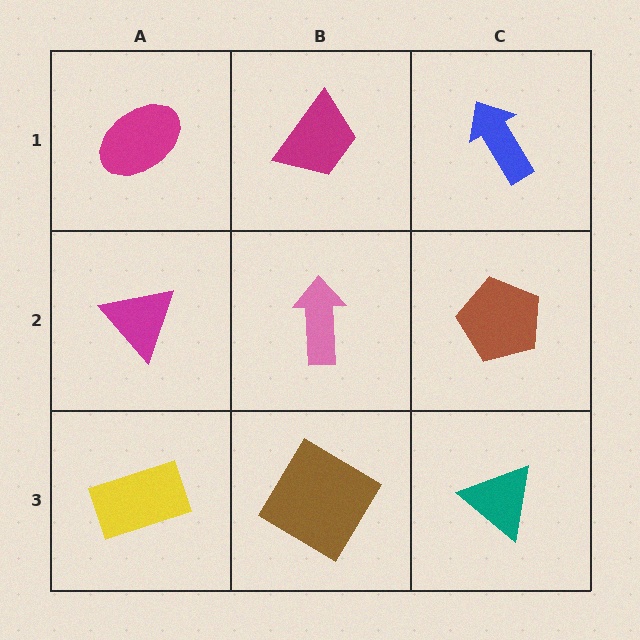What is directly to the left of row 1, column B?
A magenta ellipse.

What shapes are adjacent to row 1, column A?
A magenta triangle (row 2, column A), a magenta trapezoid (row 1, column B).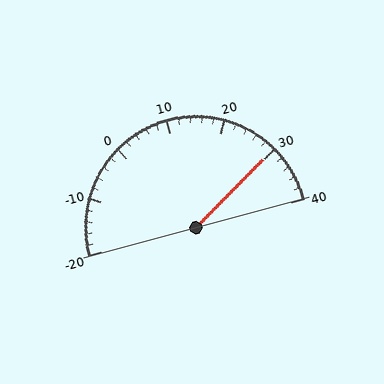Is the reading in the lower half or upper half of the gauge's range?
The reading is in the upper half of the range (-20 to 40).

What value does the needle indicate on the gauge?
The needle indicates approximately 30.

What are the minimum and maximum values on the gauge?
The gauge ranges from -20 to 40.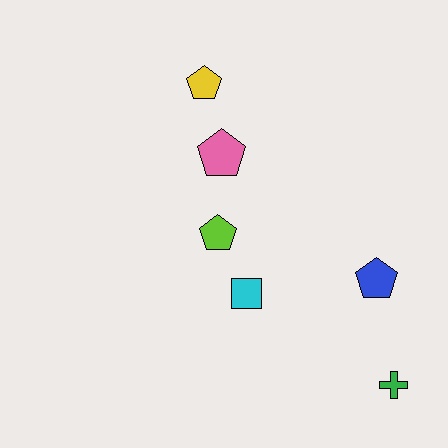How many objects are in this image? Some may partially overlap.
There are 6 objects.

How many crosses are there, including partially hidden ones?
There is 1 cross.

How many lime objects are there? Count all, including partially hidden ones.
There is 1 lime object.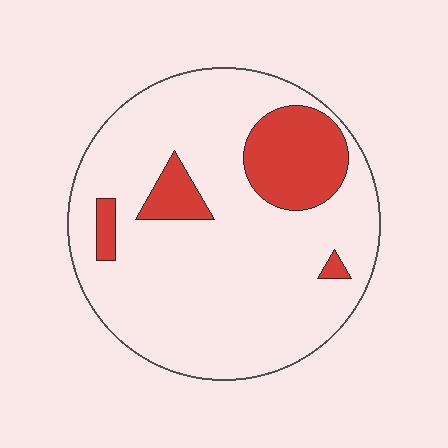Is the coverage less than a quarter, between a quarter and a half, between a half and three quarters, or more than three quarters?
Less than a quarter.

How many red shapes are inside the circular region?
4.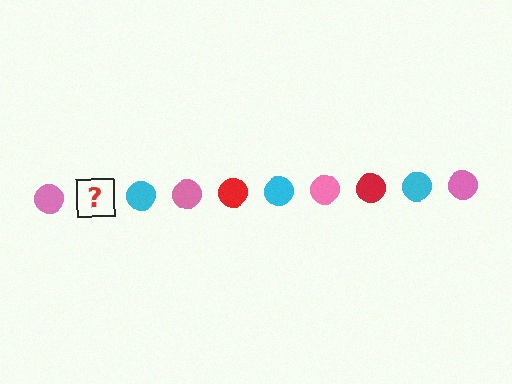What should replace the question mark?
The question mark should be replaced with a red circle.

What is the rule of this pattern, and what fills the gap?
The rule is that the pattern cycles through pink, red, cyan circles. The gap should be filled with a red circle.